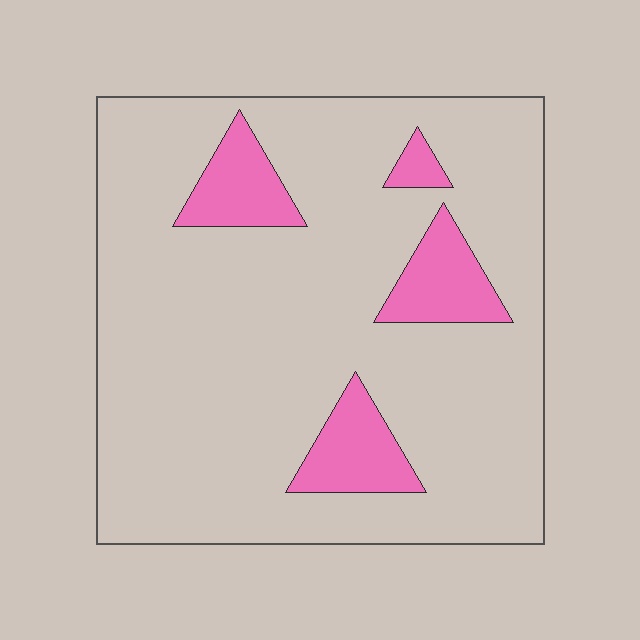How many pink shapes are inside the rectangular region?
4.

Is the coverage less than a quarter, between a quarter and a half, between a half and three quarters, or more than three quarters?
Less than a quarter.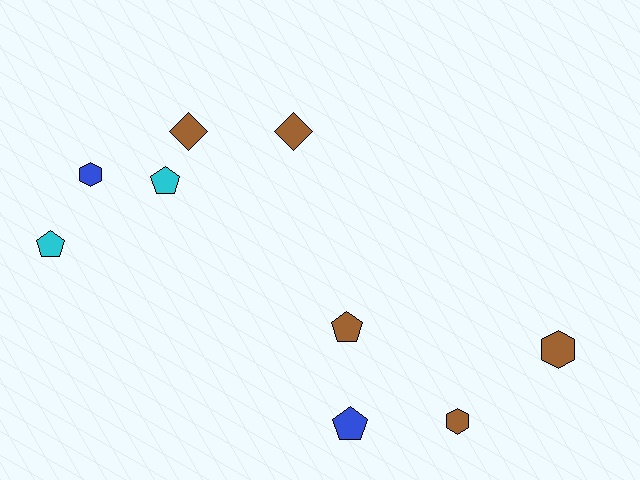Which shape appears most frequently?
Pentagon, with 4 objects.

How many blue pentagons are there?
There is 1 blue pentagon.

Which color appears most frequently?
Brown, with 5 objects.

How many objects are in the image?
There are 9 objects.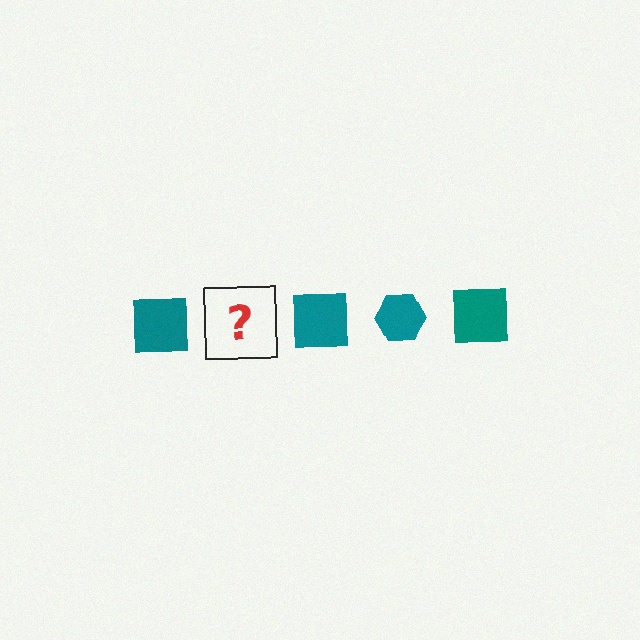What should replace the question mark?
The question mark should be replaced with a teal hexagon.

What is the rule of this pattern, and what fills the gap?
The rule is that the pattern cycles through square, hexagon shapes in teal. The gap should be filled with a teal hexagon.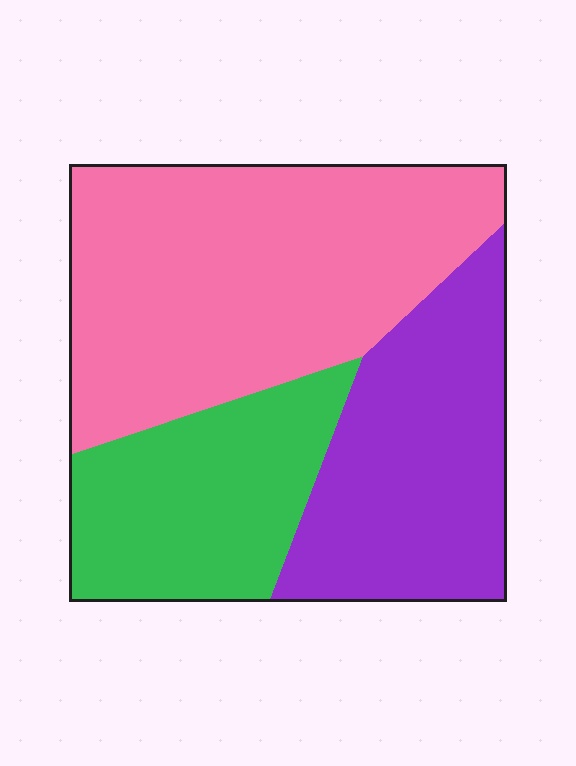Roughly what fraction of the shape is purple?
Purple covers roughly 30% of the shape.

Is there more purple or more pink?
Pink.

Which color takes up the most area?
Pink, at roughly 45%.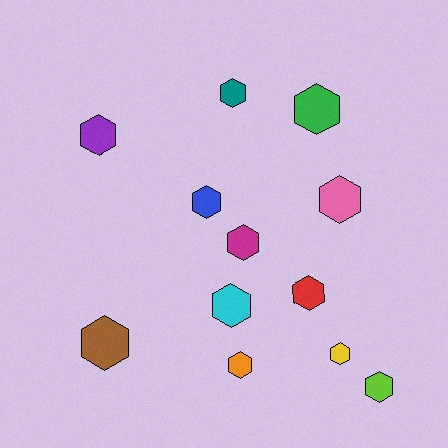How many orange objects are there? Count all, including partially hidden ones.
There is 1 orange object.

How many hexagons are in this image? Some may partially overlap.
There are 12 hexagons.